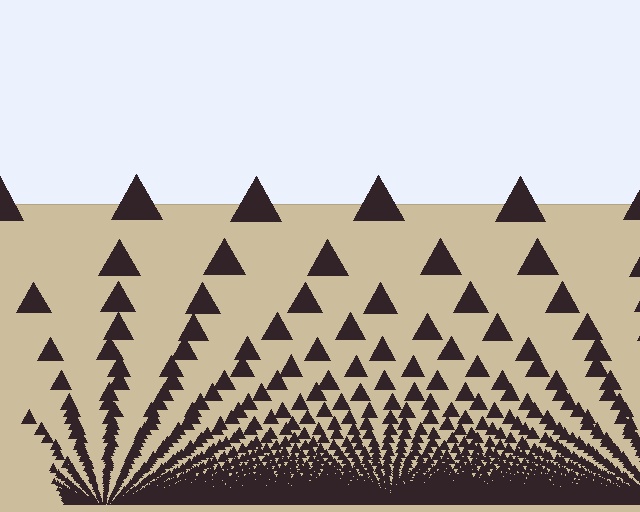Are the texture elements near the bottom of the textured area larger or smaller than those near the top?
Smaller. The gradient is inverted — elements near the bottom are smaller and denser.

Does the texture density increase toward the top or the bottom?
Density increases toward the bottom.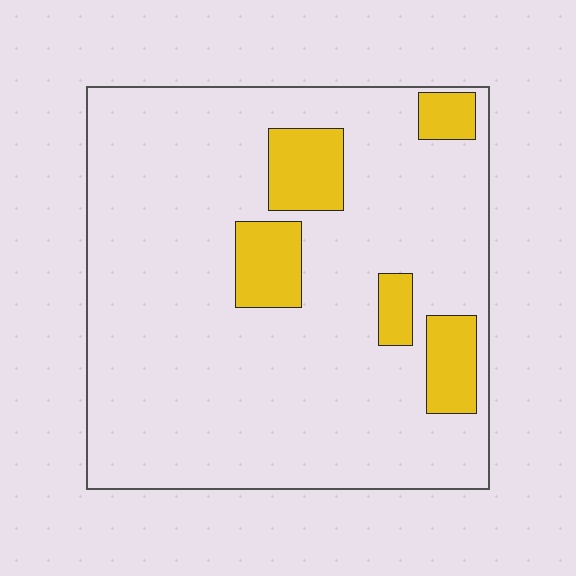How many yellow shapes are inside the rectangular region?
5.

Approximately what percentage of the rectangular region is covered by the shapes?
Approximately 15%.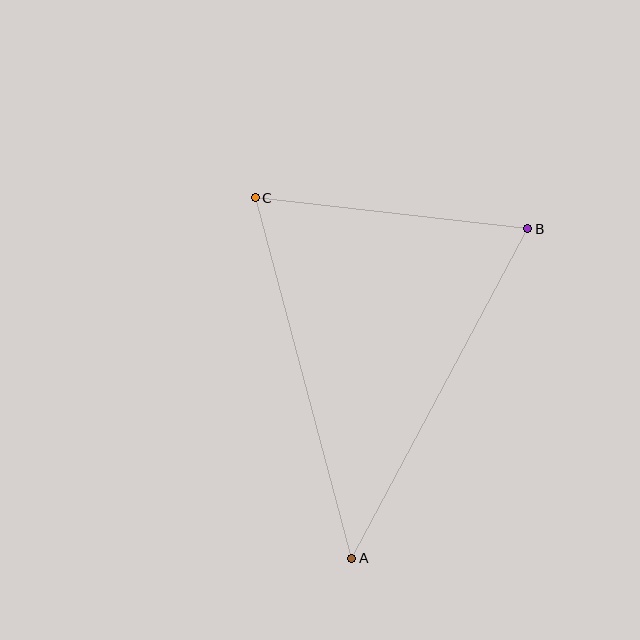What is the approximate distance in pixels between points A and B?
The distance between A and B is approximately 373 pixels.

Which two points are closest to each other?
Points B and C are closest to each other.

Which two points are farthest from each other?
Points A and C are farthest from each other.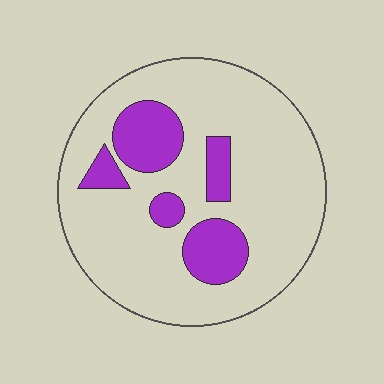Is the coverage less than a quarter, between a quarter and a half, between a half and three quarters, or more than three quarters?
Less than a quarter.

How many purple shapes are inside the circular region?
5.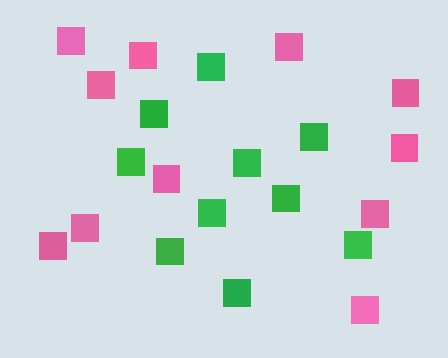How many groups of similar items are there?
There are 2 groups: one group of green squares (10) and one group of pink squares (11).